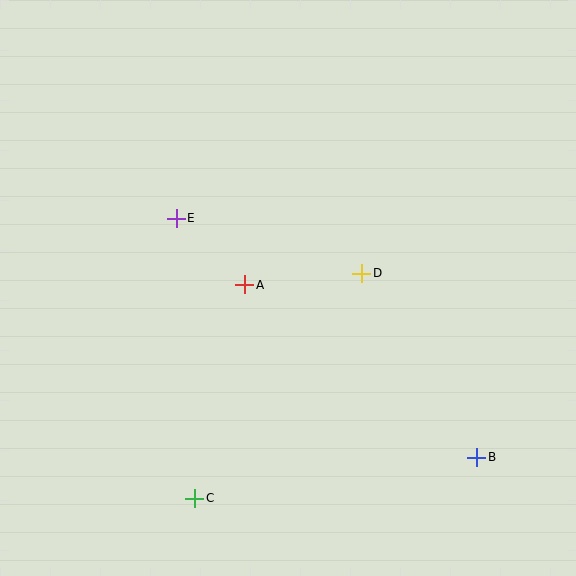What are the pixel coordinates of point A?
Point A is at (245, 285).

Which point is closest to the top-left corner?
Point E is closest to the top-left corner.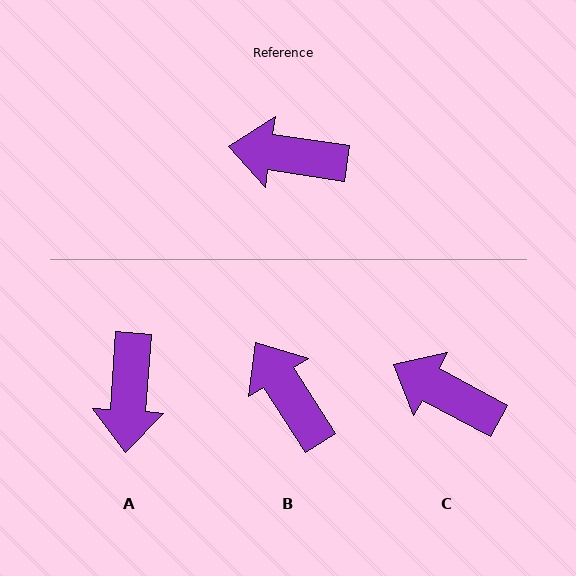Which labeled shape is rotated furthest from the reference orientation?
A, about 94 degrees away.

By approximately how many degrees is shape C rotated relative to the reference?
Approximately 20 degrees clockwise.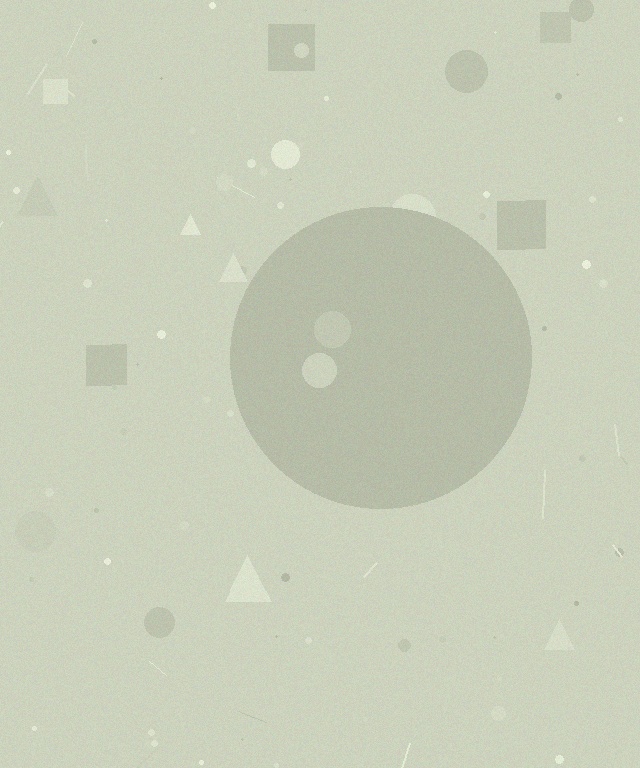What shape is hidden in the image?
A circle is hidden in the image.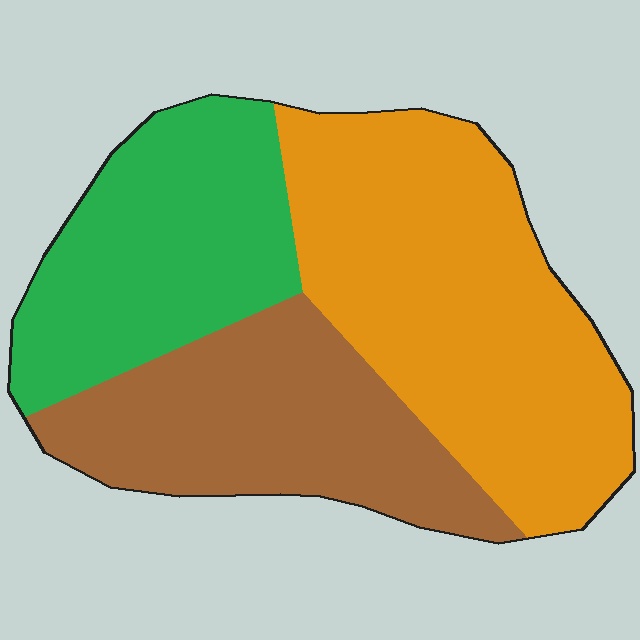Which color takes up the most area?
Orange, at roughly 45%.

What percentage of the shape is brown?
Brown covers 29% of the shape.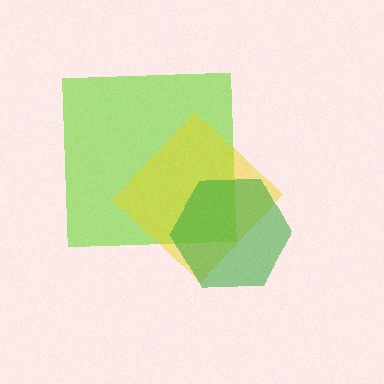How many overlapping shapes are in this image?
There are 3 overlapping shapes in the image.